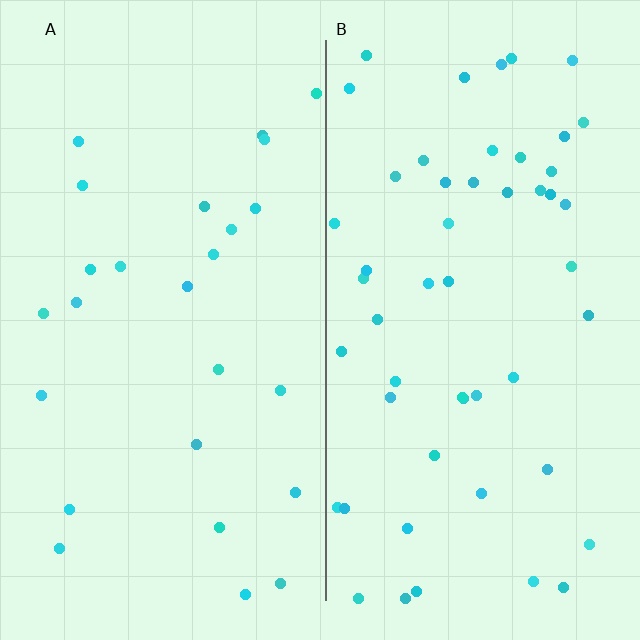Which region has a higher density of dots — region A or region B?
B (the right).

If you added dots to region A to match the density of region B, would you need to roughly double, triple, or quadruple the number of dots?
Approximately double.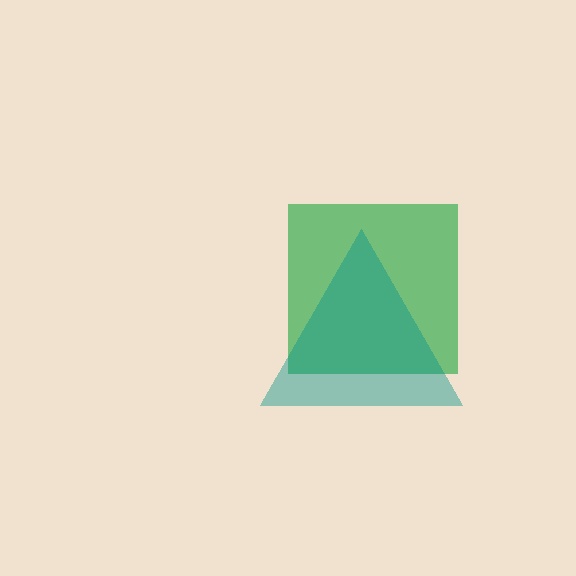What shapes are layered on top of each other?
The layered shapes are: a green square, a teal triangle.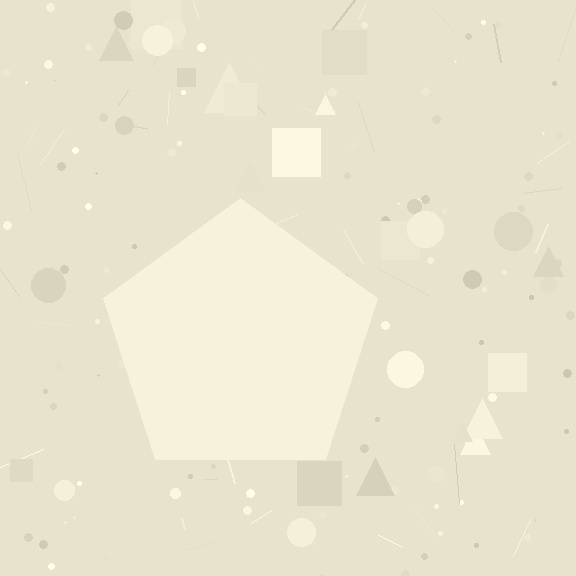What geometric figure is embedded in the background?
A pentagon is embedded in the background.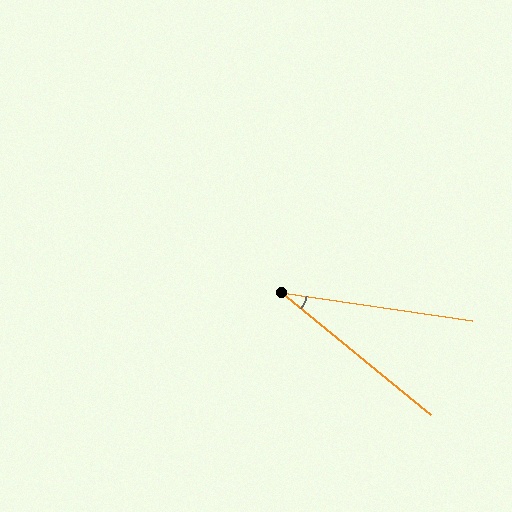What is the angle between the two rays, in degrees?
Approximately 31 degrees.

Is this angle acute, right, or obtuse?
It is acute.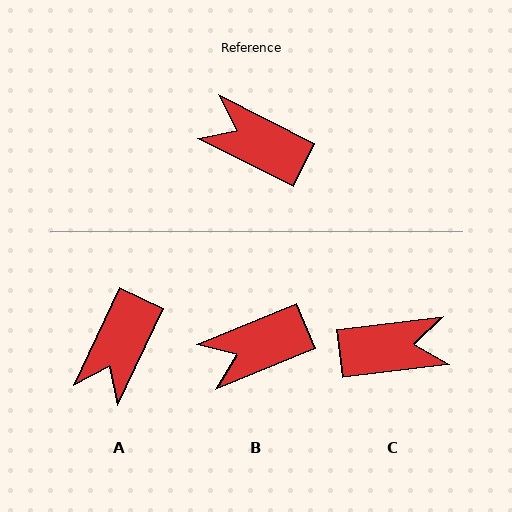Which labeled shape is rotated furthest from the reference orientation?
C, about 146 degrees away.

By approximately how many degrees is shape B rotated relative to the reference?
Approximately 49 degrees counter-clockwise.